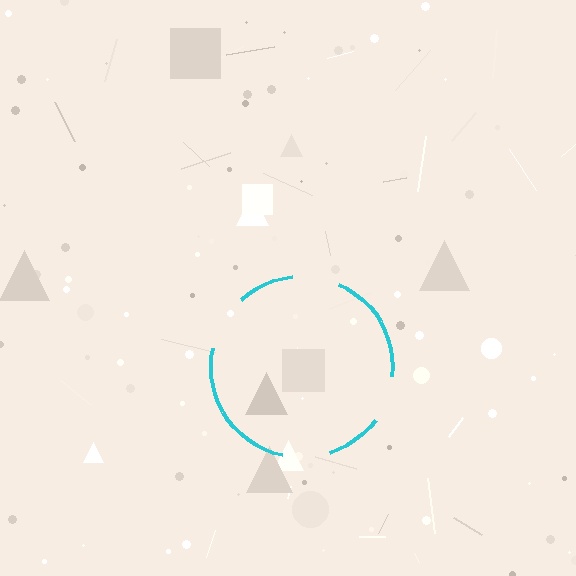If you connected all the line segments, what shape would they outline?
They would outline a circle.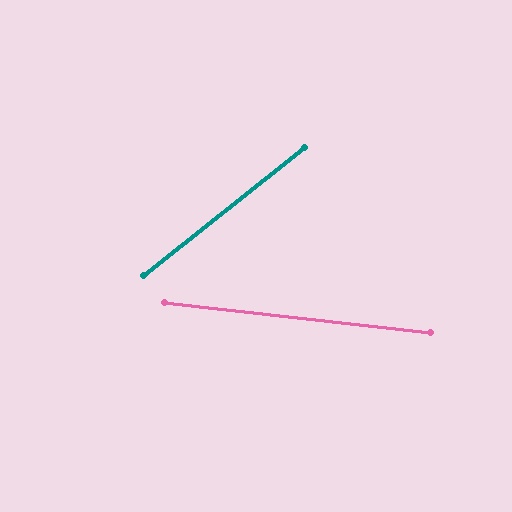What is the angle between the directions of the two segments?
Approximately 45 degrees.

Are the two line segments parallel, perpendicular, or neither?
Neither parallel nor perpendicular — they differ by about 45°.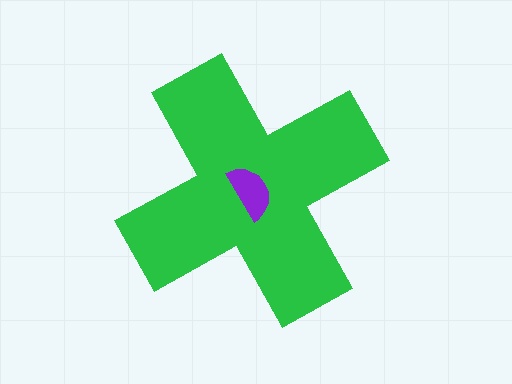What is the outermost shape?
The green cross.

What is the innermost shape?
The purple semicircle.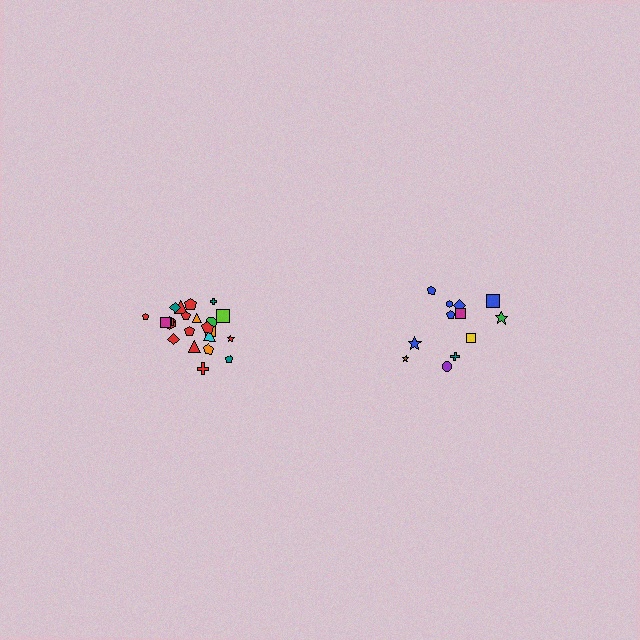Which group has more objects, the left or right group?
The left group.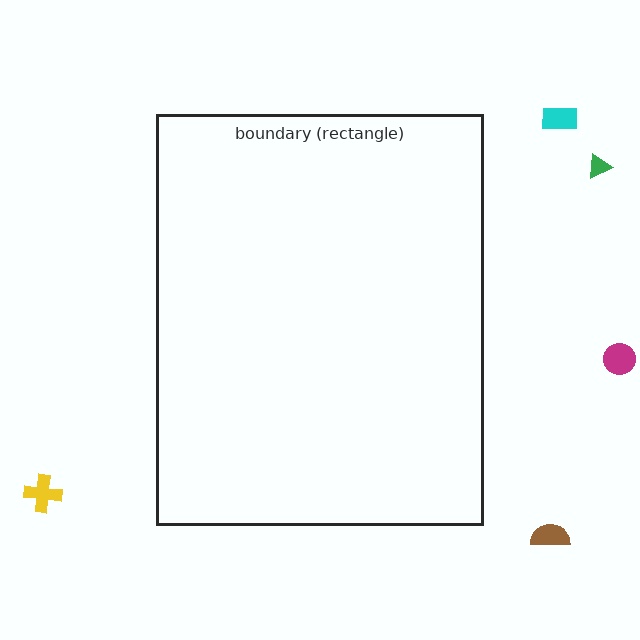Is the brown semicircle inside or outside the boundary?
Outside.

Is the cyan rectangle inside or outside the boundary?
Outside.